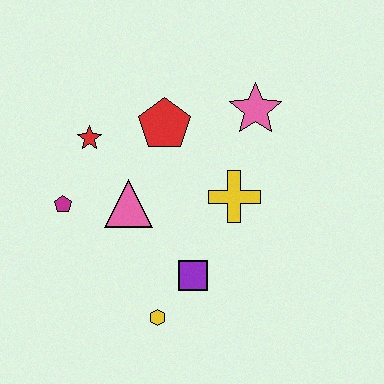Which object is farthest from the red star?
The yellow hexagon is farthest from the red star.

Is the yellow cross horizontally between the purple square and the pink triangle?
No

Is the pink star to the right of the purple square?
Yes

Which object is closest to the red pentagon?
The red star is closest to the red pentagon.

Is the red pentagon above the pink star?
No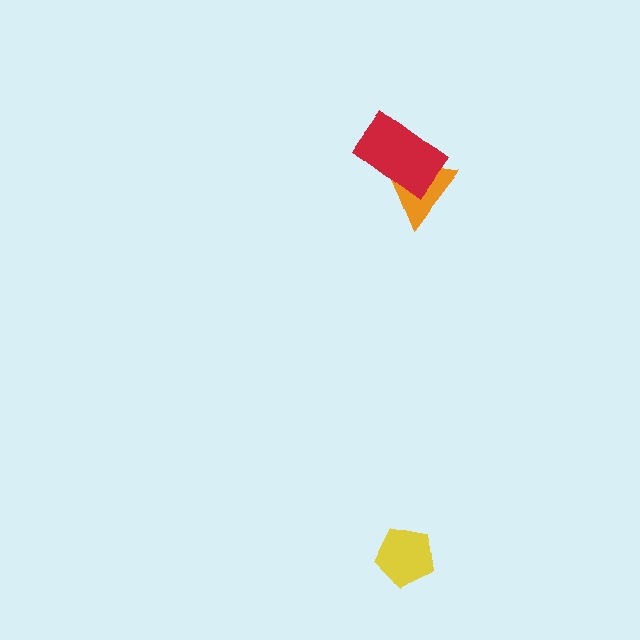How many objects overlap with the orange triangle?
1 object overlaps with the orange triangle.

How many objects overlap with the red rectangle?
1 object overlaps with the red rectangle.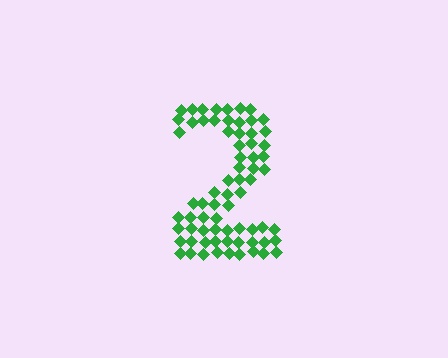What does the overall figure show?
The overall figure shows the digit 2.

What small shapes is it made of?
It is made of small diamonds.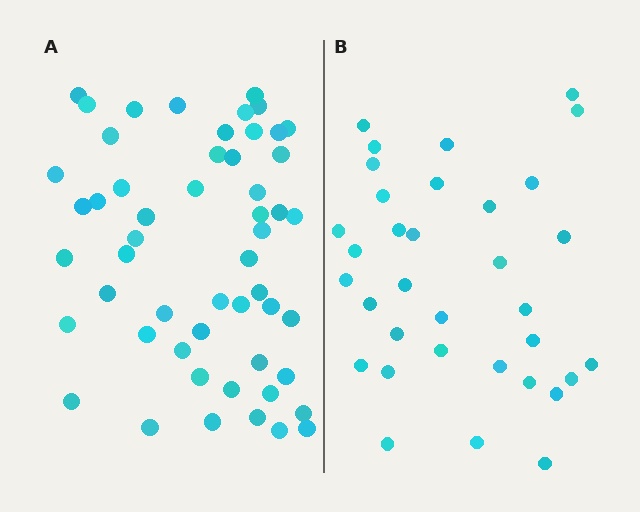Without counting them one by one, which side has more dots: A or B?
Region A (the left region) has more dots.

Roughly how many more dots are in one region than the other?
Region A has approximately 20 more dots than region B.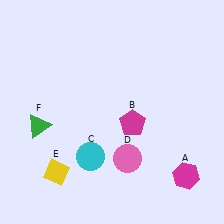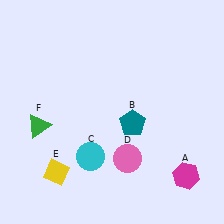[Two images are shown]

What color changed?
The pentagon (B) changed from magenta in Image 1 to teal in Image 2.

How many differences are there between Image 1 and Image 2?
There is 1 difference between the two images.